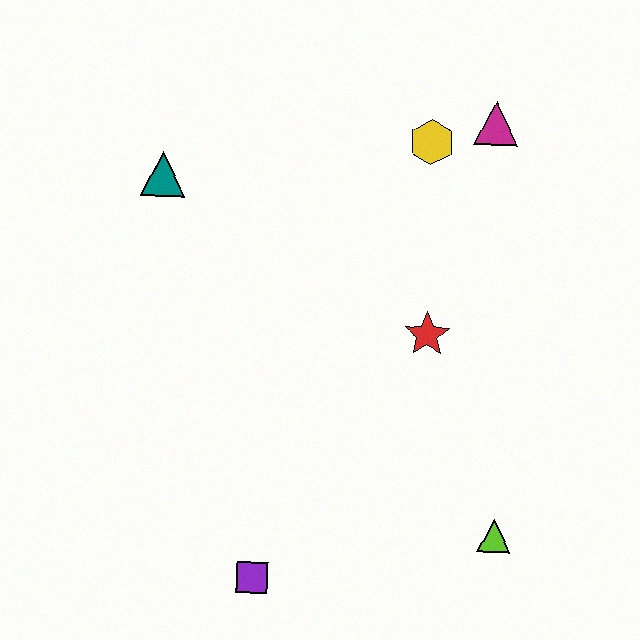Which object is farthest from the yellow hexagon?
The purple square is farthest from the yellow hexagon.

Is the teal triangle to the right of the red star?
No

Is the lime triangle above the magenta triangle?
No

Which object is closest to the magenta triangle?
The yellow hexagon is closest to the magenta triangle.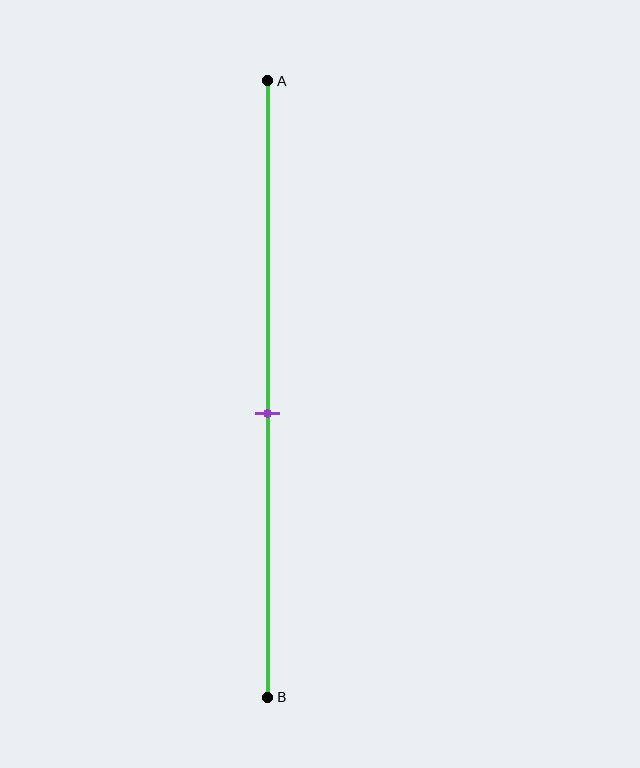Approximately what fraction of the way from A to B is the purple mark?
The purple mark is approximately 55% of the way from A to B.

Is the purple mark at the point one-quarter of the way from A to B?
No, the mark is at about 55% from A, not at the 25% one-quarter point.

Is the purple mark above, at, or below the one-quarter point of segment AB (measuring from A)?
The purple mark is below the one-quarter point of segment AB.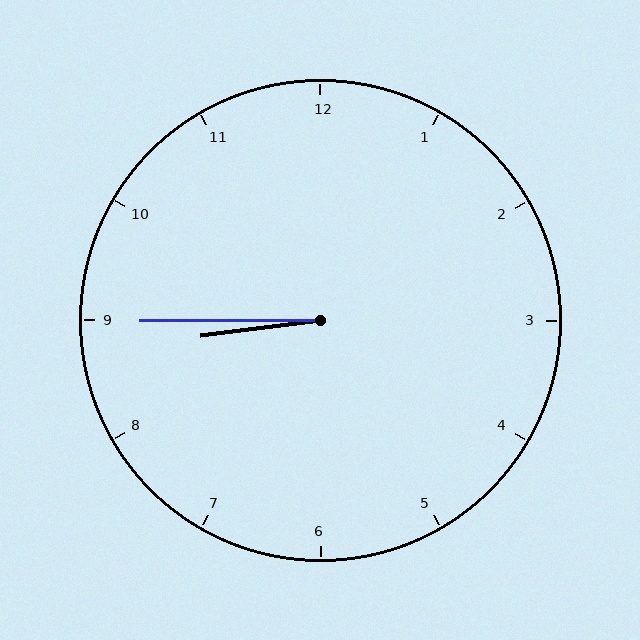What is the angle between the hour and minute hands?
Approximately 8 degrees.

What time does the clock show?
8:45.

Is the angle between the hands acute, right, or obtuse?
It is acute.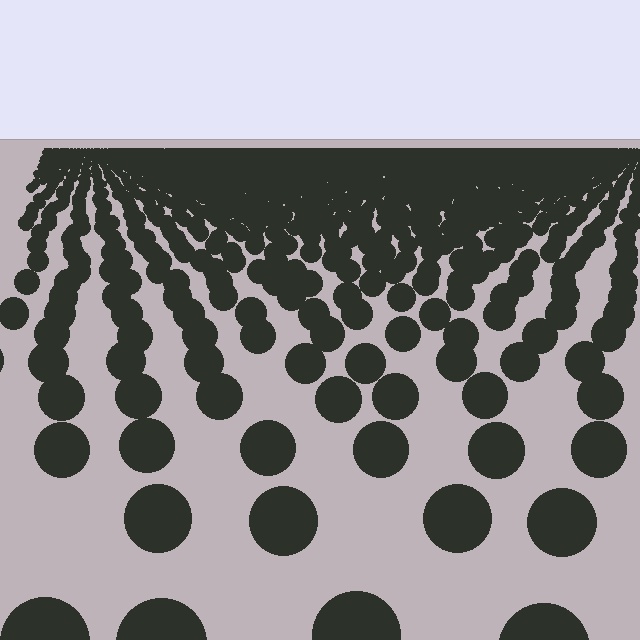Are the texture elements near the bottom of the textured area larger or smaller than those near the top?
Larger. Near the bottom, elements are closer to the viewer and appear at a bigger on-screen size.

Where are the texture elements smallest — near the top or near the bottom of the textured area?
Near the top.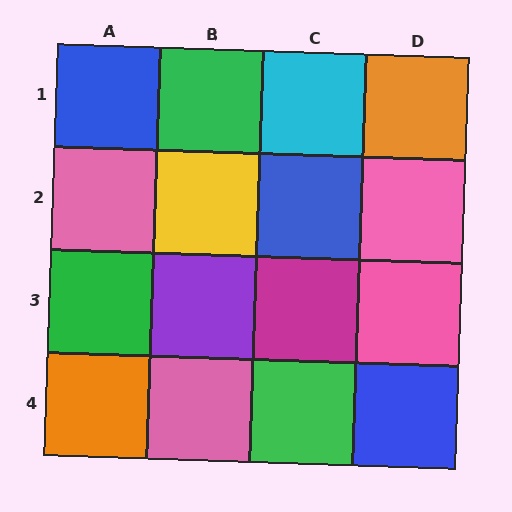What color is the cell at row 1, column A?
Blue.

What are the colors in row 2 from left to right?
Pink, yellow, blue, pink.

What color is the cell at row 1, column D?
Orange.